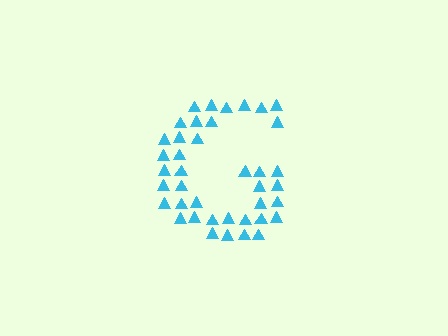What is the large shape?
The large shape is the letter G.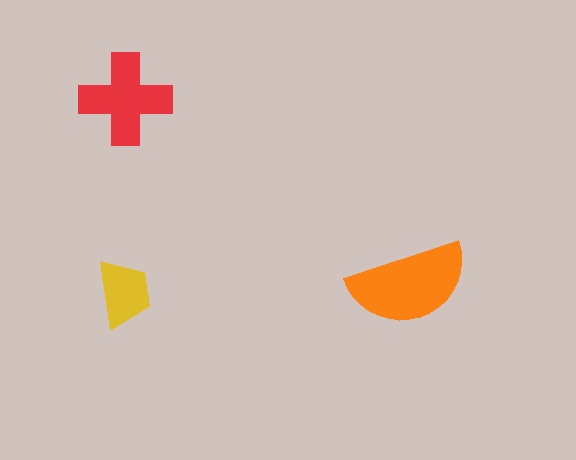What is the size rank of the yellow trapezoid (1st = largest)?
3rd.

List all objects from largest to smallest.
The orange semicircle, the red cross, the yellow trapezoid.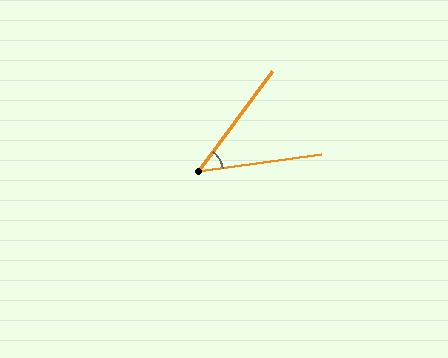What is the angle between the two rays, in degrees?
Approximately 45 degrees.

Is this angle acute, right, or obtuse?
It is acute.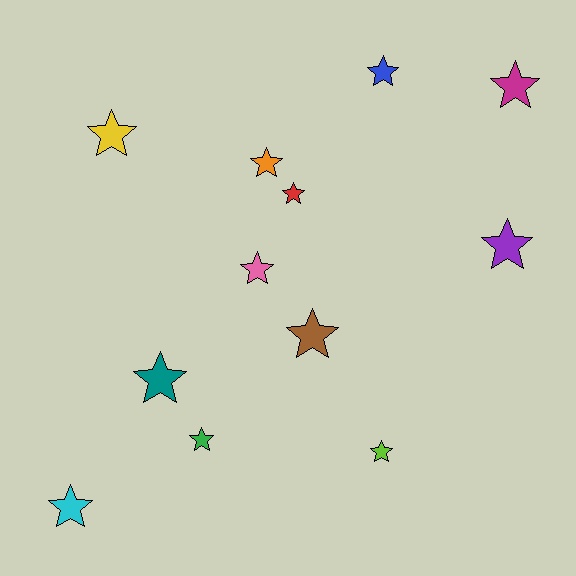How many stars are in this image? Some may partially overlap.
There are 12 stars.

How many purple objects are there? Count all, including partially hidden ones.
There is 1 purple object.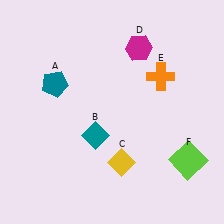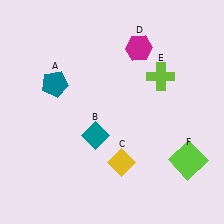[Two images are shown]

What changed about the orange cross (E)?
In Image 1, E is orange. In Image 2, it changed to lime.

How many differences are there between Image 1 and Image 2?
There is 1 difference between the two images.